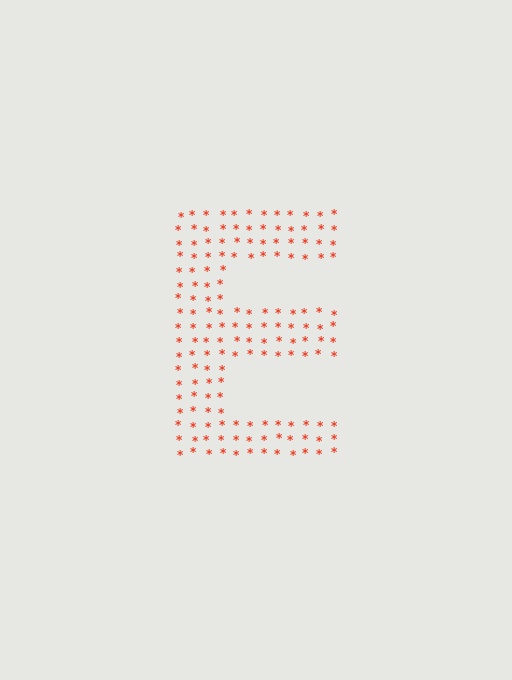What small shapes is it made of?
It is made of small asterisks.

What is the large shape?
The large shape is the letter E.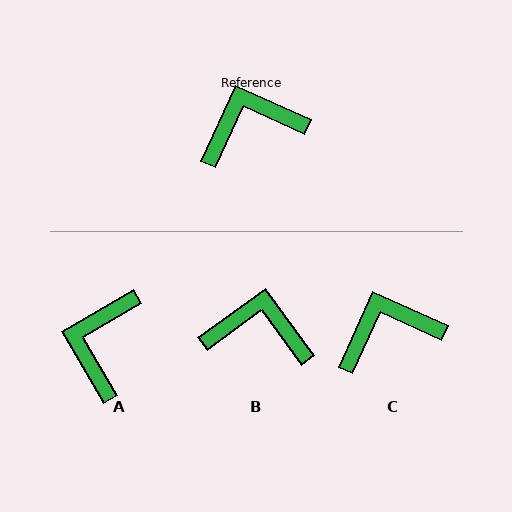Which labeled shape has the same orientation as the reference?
C.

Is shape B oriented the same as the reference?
No, it is off by about 30 degrees.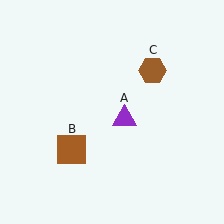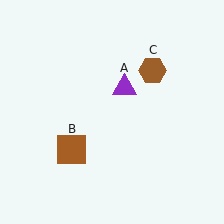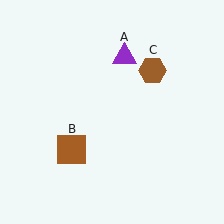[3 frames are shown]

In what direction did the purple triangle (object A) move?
The purple triangle (object A) moved up.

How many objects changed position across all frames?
1 object changed position: purple triangle (object A).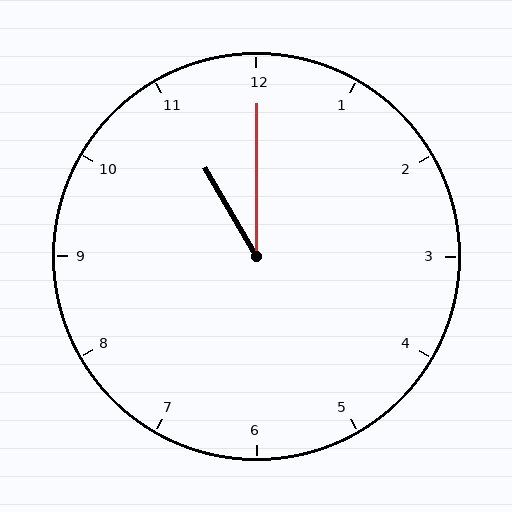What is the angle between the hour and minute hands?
Approximately 30 degrees.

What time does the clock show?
11:00.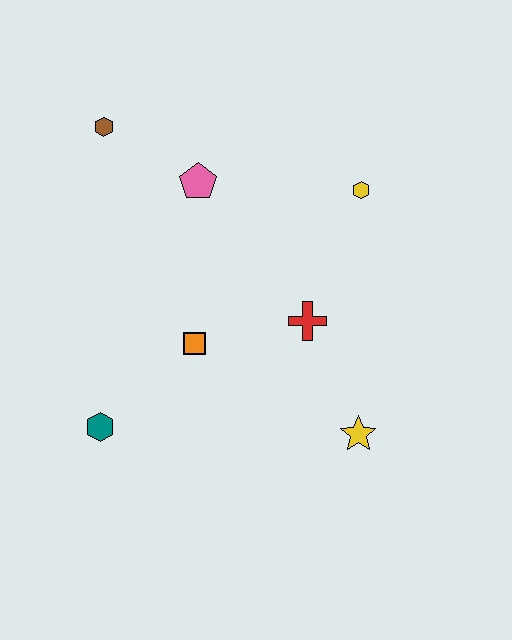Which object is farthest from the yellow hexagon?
The teal hexagon is farthest from the yellow hexagon.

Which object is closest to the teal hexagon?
The orange square is closest to the teal hexagon.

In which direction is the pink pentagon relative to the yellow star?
The pink pentagon is above the yellow star.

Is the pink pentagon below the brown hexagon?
Yes